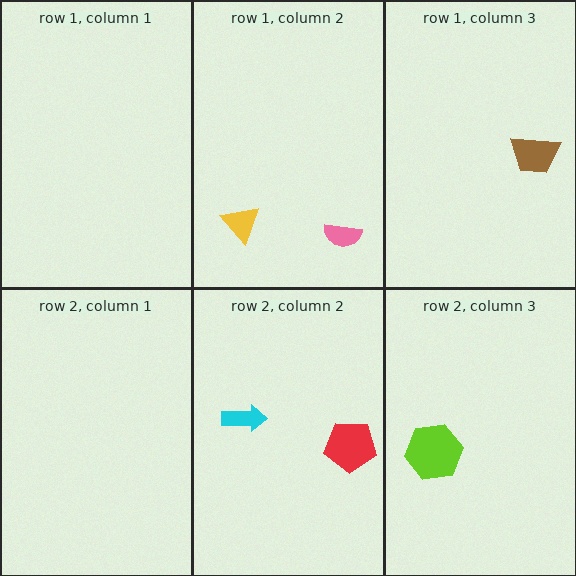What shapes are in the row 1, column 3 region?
The brown trapezoid.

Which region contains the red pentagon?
The row 2, column 2 region.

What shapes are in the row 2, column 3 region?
The lime hexagon.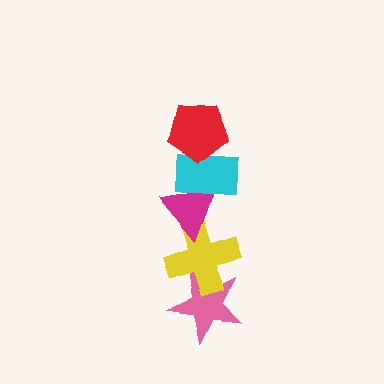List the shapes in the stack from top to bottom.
From top to bottom: the red pentagon, the cyan rectangle, the magenta triangle, the yellow cross, the pink star.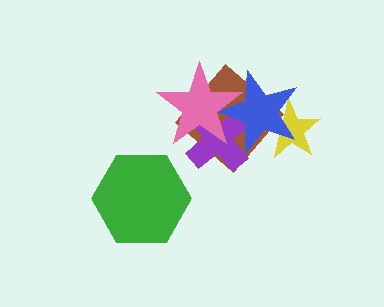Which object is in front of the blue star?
The pink star is in front of the blue star.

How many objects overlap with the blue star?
4 objects overlap with the blue star.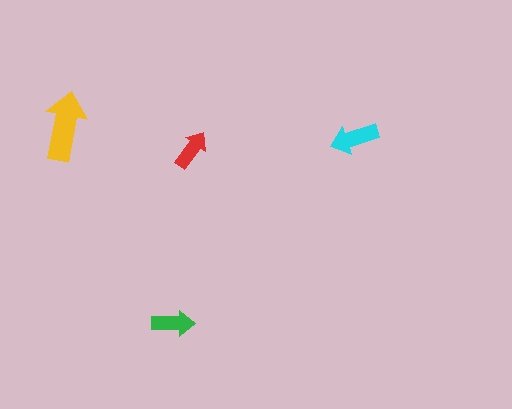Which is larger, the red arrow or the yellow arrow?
The yellow one.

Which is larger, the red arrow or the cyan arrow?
The cyan one.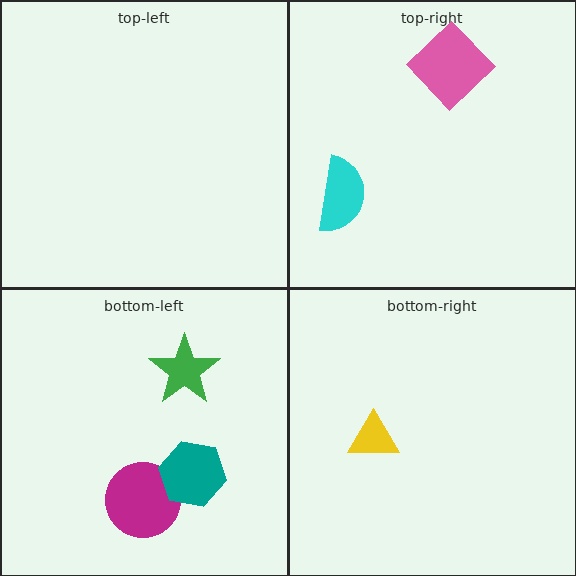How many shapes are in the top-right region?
2.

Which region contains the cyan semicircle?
The top-right region.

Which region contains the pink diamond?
The top-right region.